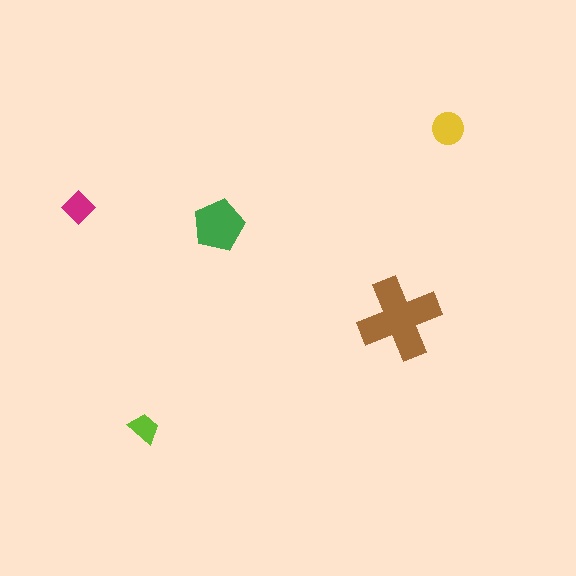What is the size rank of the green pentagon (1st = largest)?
2nd.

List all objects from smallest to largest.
The lime trapezoid, the magenta diamond, the yellow circle, the green pentagon, the brown cross.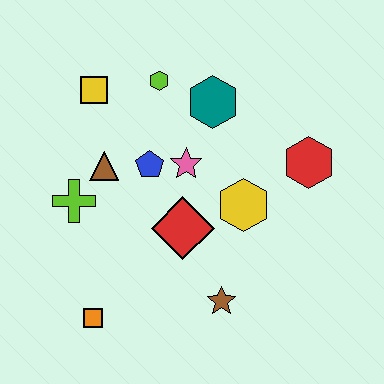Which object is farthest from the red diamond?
The yellow square is farthest from the red diamond.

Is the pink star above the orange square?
Yes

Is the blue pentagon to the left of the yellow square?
No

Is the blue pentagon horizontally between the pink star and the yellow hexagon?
No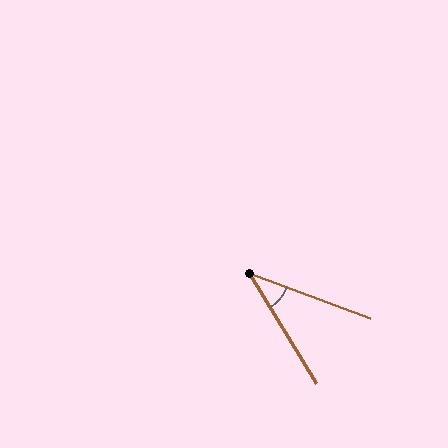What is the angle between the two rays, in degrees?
Approximately 38 degrees.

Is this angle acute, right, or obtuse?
It is acute.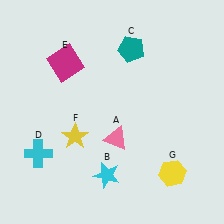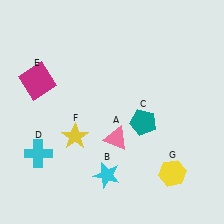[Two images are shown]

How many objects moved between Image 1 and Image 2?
2 objects moved between the two images.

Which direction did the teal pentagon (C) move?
The teal pentagon (C) moved down.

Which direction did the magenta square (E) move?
The magenta square (E) moved left.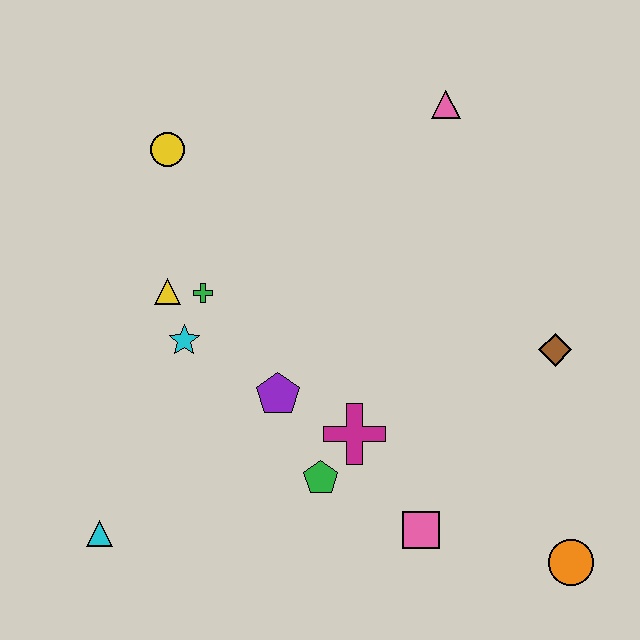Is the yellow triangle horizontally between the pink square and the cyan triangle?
Yes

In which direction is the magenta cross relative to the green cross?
The magenta cross is to the right of the green cross.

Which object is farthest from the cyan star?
The orange circle is farthest from the cyan star.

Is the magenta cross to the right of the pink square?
No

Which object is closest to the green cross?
The yellow triangle is closest to the green cross.